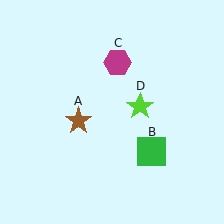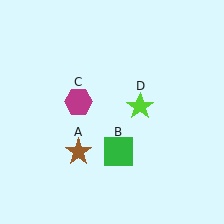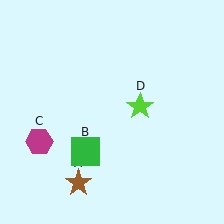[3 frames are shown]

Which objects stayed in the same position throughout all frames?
Lime star (object D) remained stationary.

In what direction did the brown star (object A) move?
The brown star (object A) moved down.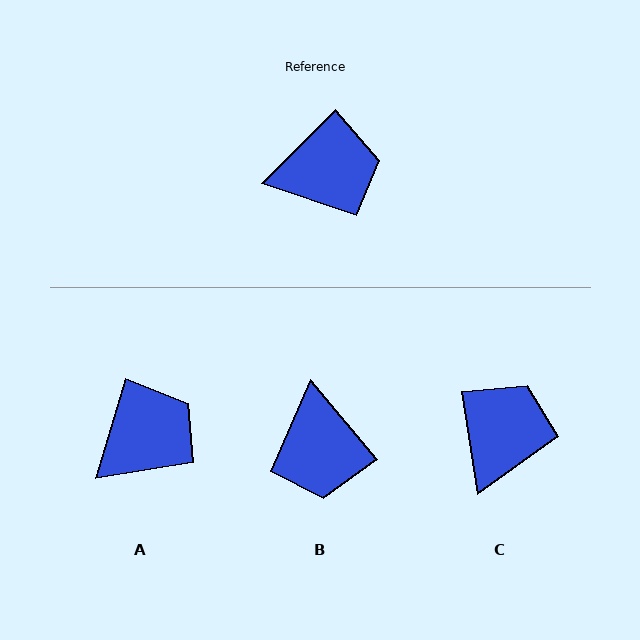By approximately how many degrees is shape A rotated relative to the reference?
Approximately 28 degrees counter-clockwise.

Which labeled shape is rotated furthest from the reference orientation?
B, about 95 degrees away.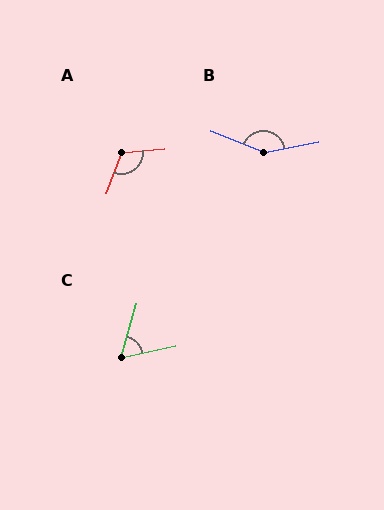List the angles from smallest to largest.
C (61°), A (116°), B (147°).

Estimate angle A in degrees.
Approximately 116 degrees.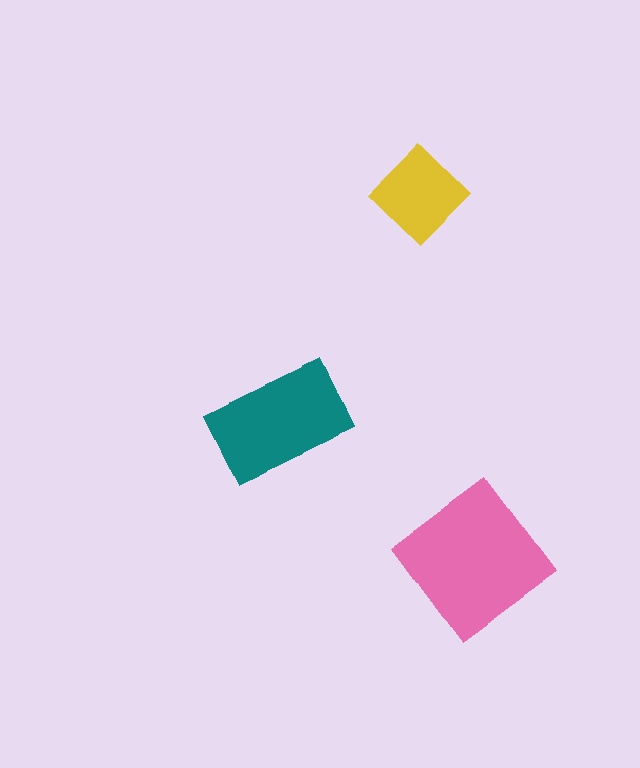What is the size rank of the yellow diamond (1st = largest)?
3rd.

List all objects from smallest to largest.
The yellow diamond, the teal rectangle, the pink diamond.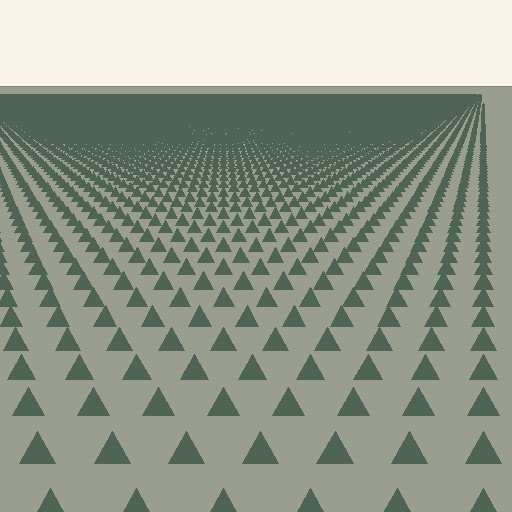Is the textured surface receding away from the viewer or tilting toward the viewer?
The surface is receding away from the viewer. Texture elements get smaller and denser toward the top.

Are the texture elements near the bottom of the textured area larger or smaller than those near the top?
Larger. Near the bottom, elements are closer to the viewer and appear at a bigger on-screen size.